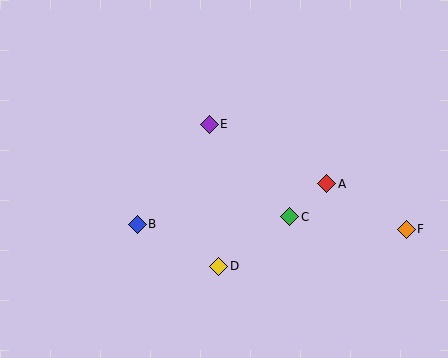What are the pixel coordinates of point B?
Point B is at (137, 224).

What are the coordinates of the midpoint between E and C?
The midpoint between E and C is at (250, 170).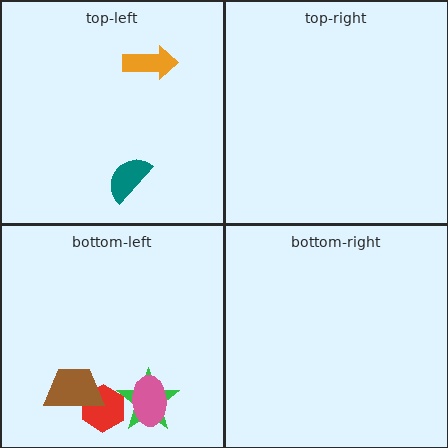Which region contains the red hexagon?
The bottom-left region.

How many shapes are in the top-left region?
2.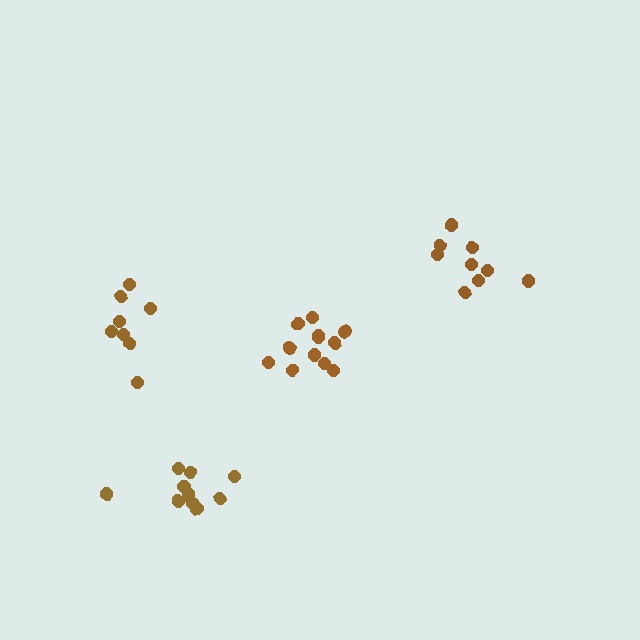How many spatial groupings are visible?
There are 4 spatial groupings.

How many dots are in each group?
Group 1: 12 dots, Group 2: 9 dots, Group 3: 8 dots, Group 4: 11 dots (40 total).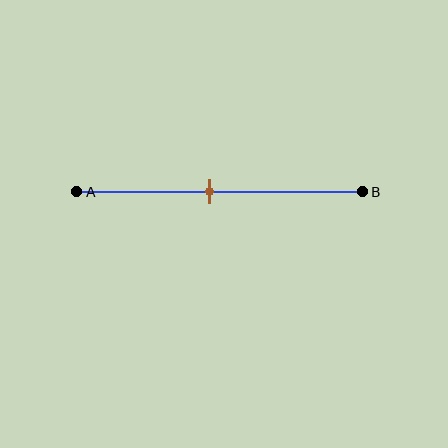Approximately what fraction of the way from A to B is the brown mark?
The brown mark is approximately 45% of the way from A to B.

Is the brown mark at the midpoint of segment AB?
No, the mark is at about 45% from A, not at the 50% midpoint.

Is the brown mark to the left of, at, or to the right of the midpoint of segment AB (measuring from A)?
The brown mark is to the left of the midpoint of segment AB.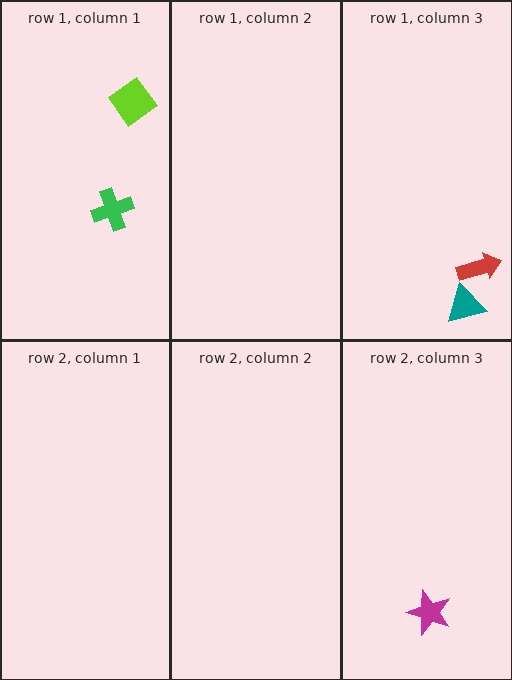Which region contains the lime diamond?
The row 1, column 1 region.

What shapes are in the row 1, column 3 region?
The red arrow, the teal triangle.